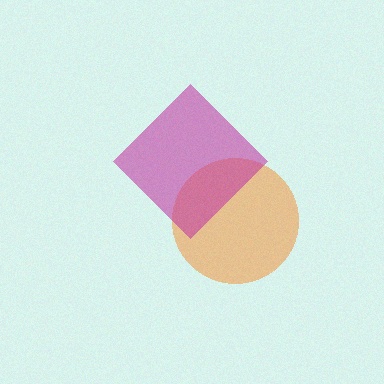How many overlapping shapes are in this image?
There are 2 overlapping shapes in the image.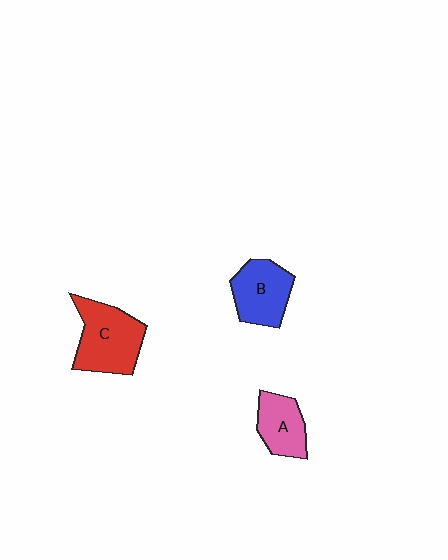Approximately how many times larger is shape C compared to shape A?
Approximately 1.5 times.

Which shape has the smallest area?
Shape A (pink).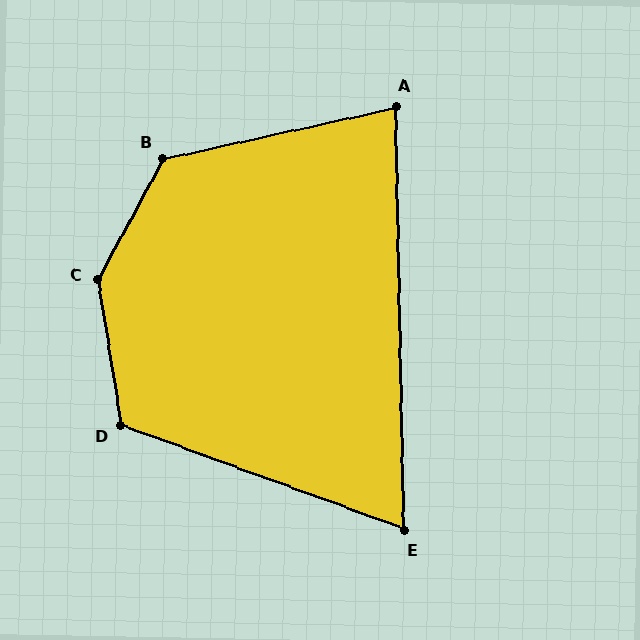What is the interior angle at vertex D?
Approximately 119 degrees (obtuse).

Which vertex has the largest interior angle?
C, at approximately 143 degrees.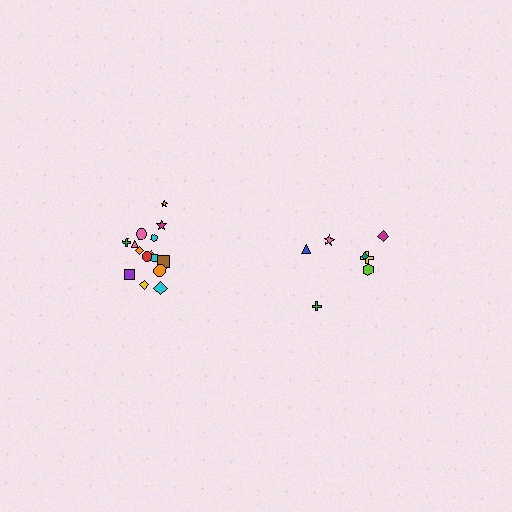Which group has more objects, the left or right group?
The left group.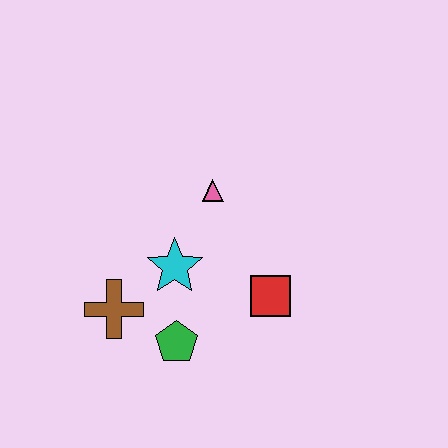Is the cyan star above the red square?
Yes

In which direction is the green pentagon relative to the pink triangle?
The green pentagon is below the pink triangle.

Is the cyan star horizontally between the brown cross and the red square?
Yes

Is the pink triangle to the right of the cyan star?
Yes